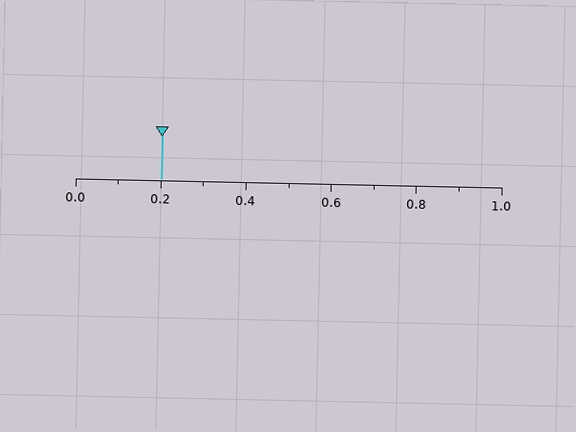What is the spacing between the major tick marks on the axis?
The major ticks are spaced 0.2 apart.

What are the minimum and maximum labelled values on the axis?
The axis runs from 0.0 to 1.0.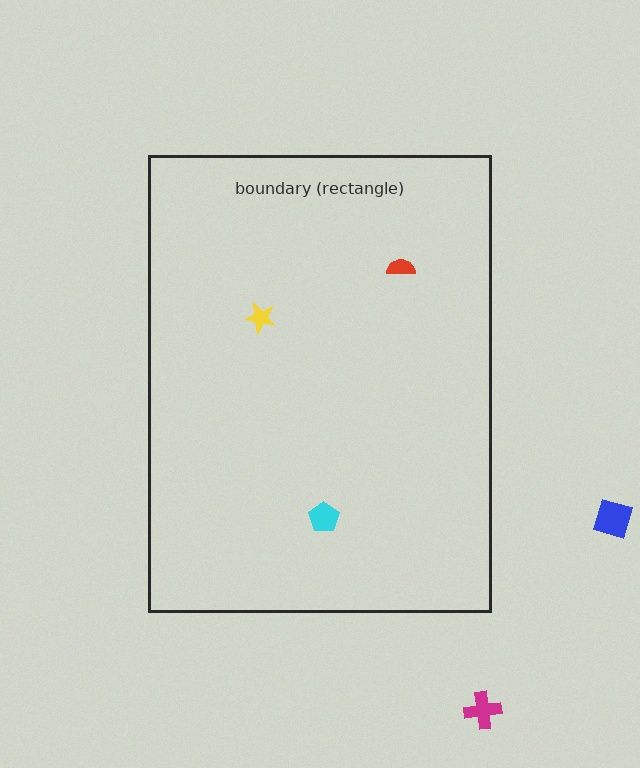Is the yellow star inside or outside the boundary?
Inside.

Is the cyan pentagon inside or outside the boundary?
Inside.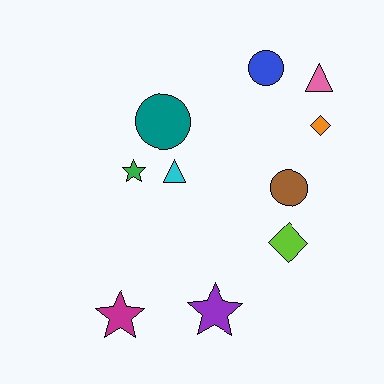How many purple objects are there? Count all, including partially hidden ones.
There is 1 purple object.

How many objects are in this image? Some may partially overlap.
There are 10 objects.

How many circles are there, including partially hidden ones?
There are 3 circles.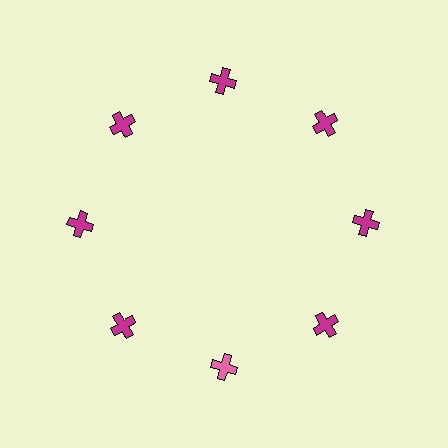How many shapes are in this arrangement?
There are 8 shapes arranged in a ring pattern.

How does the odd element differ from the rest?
It has a different color: pink instead of magenta.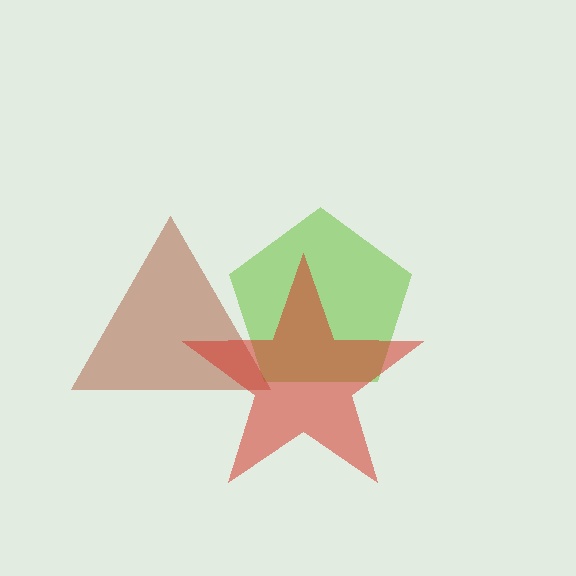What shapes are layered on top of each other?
The layered shapes are: a lime pentagon, a brown triangle, a red star.